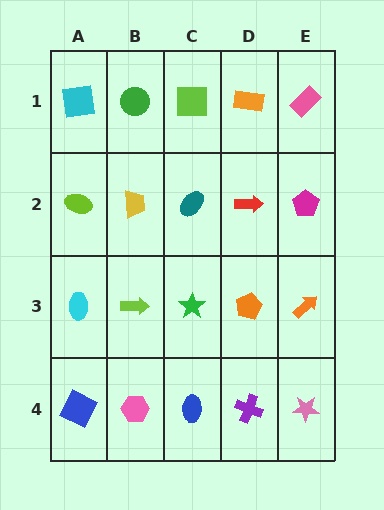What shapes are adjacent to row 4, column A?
A cyan ellipse (row 3, column A), a pink hexagon (row 4, column B).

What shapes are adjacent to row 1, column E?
A magenta pentagon (row 2, column E), an orange rectangle (row 1, column D).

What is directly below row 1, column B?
A yellow trapezoid.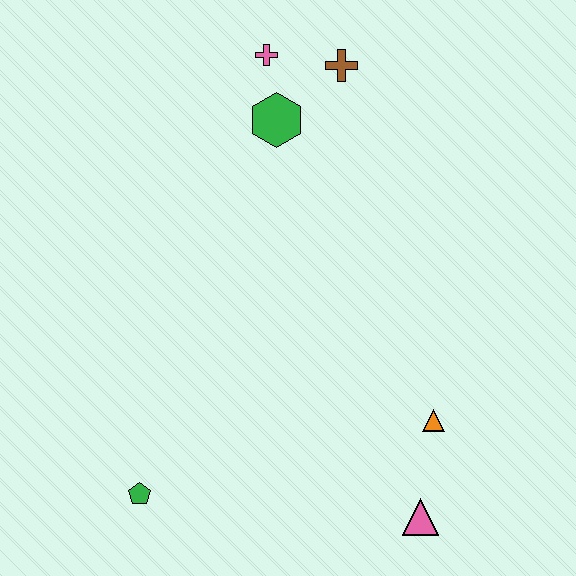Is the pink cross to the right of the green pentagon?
Yes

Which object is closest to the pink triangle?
The orange triangle is closest to the pink triangle.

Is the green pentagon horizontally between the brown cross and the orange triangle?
No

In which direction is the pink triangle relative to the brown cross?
The pink triangle is below the brown cross.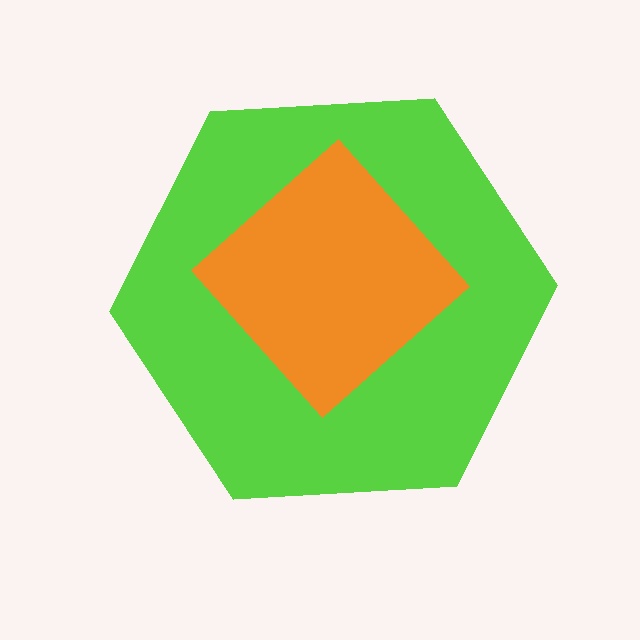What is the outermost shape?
The lime hexagon.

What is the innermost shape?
The orange diamond.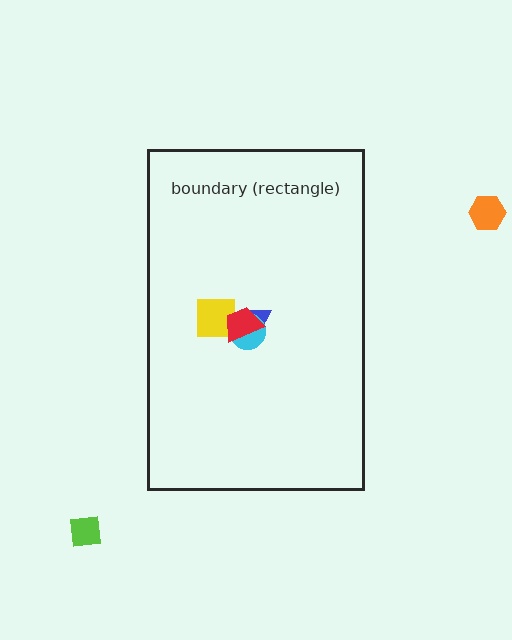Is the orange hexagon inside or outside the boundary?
Outside.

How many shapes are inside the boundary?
4 inside, 2 outside.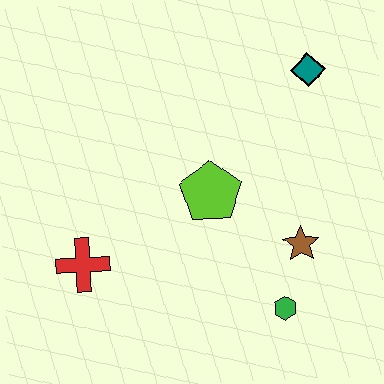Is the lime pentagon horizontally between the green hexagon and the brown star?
No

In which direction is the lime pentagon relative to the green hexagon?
The lime pentagon is above the green hexagon.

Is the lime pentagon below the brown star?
No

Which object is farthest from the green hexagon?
The teal diamond is farthest from the green hexagon.